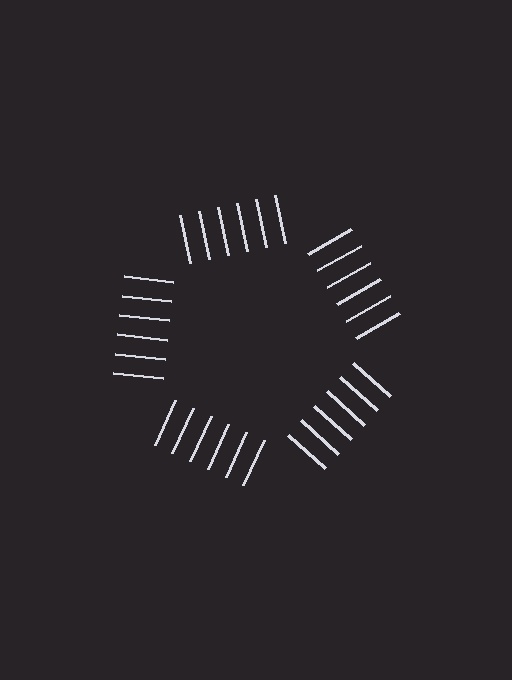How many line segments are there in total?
30 — 6 along each of the 5 edges.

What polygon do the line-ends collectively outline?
An illusory pentagon — the line segments terminate on its edges but no continuous stroke is drawn.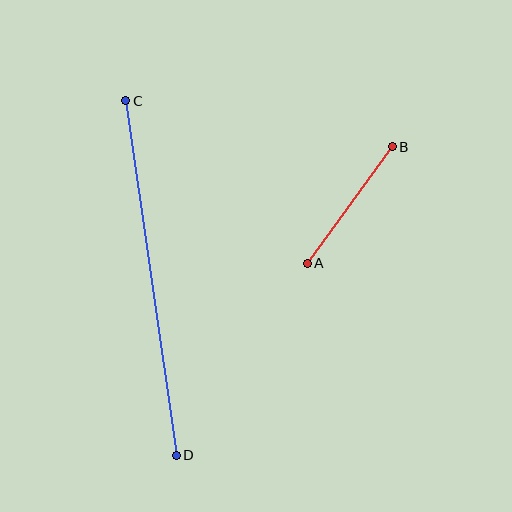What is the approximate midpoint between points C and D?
The midpoint is at approximately (151, 278) pixels.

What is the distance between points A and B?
The distance is approximately 144 pixels.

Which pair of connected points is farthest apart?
Points C and D are farthest apart.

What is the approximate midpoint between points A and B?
The midpoint is at approximately (350, 205) pixels.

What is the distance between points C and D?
The distance is approximately 358 pixels.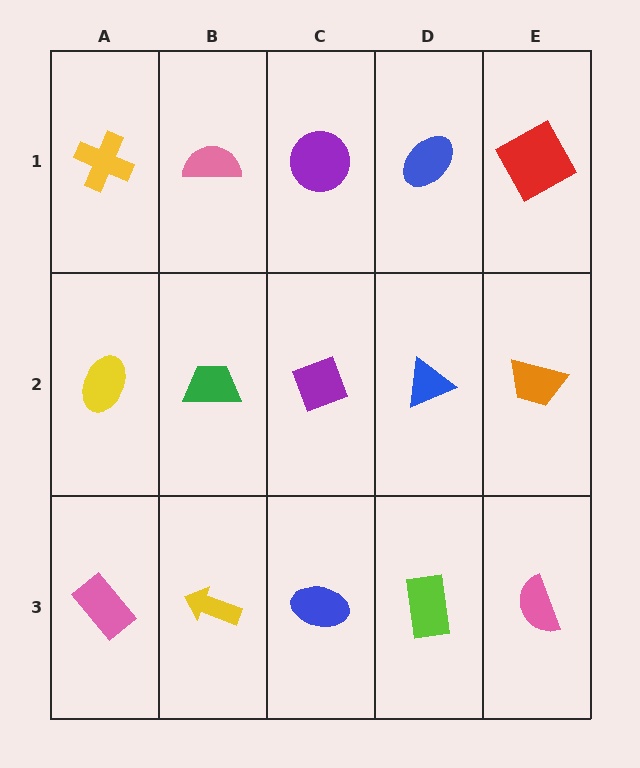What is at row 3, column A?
A pink rectangle.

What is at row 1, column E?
A red square.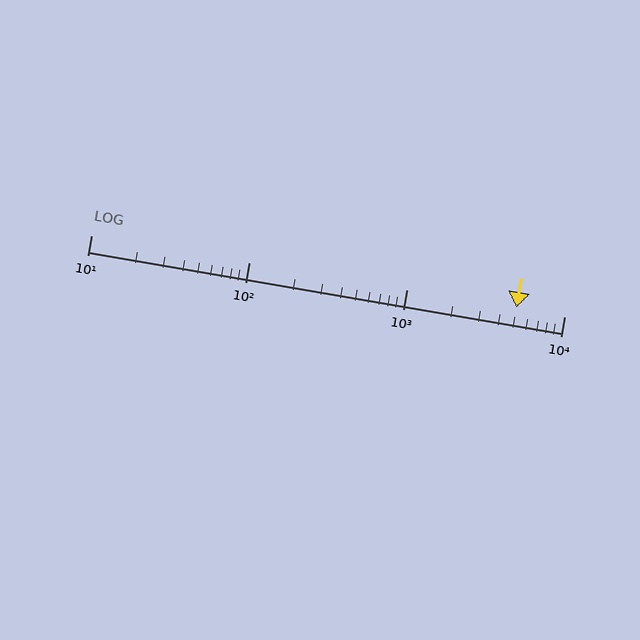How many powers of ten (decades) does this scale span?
The scale spans 3 decades, from 10 to 10000.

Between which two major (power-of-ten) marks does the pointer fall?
The pointer is between 1000 and 10000.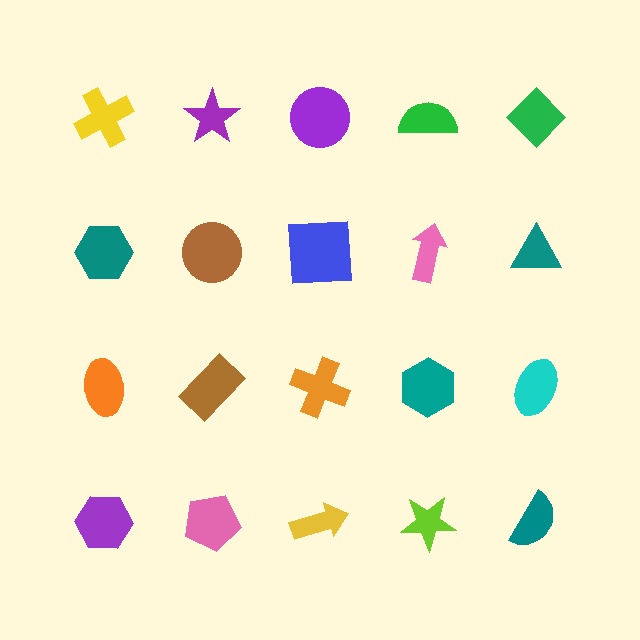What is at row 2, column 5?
A teal triangle.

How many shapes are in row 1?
5 shapes.